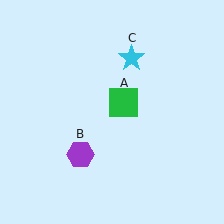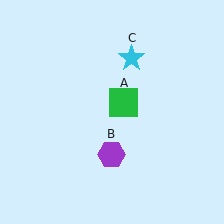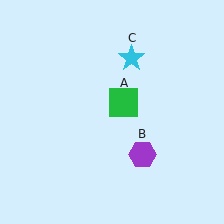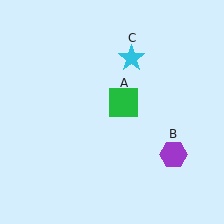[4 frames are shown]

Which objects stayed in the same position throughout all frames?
Green square (object A) and cyan star (object C) remained stationary.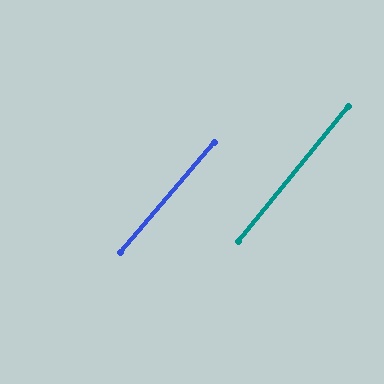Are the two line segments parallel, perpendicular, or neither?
Parallel — their directions differ by only 1.4°.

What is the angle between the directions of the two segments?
Approximately 1 degree.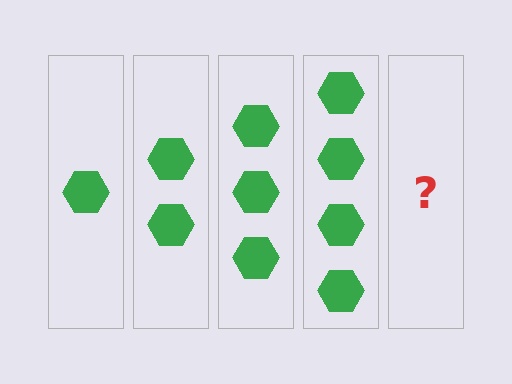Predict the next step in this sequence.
The next step is 5 hexagons.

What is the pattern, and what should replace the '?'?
The pattern is that each step adds one more hexagon. The '?' should be 5 hexagons.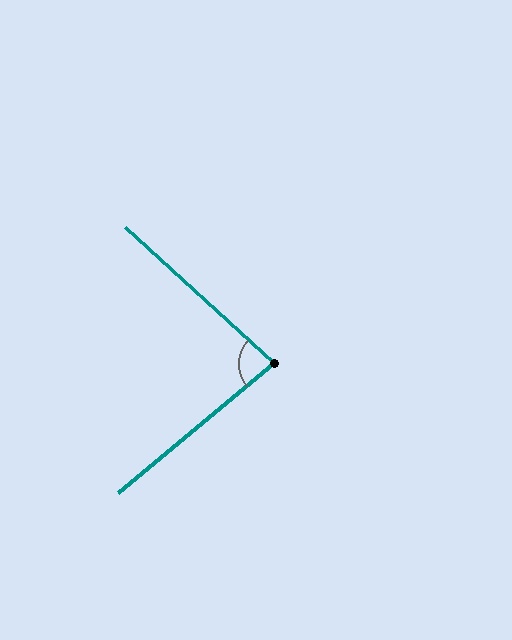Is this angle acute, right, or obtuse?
It is acute.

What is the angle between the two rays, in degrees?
Approximately 82 degrees.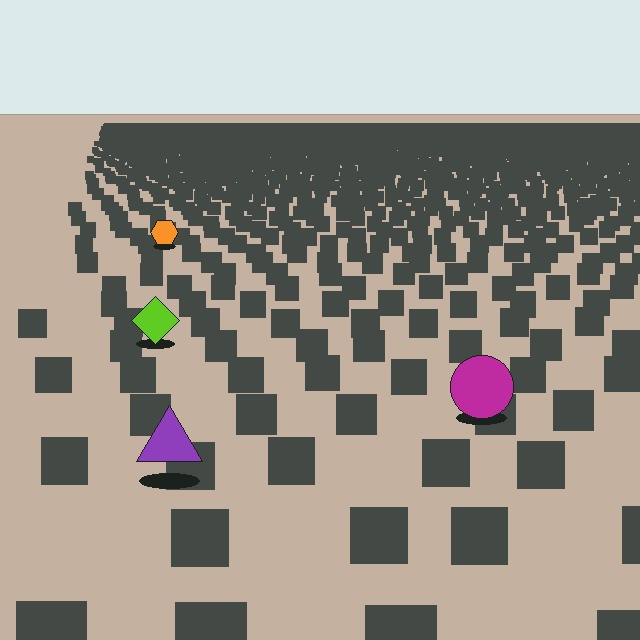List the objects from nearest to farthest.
From nearest to farthest: the purple triangle, the magenta circle, the lime diamond, the orange hexagon.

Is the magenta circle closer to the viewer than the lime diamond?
Yes. The magenta circle is closer — you can tell from the texture gradient: the ground texture is coarser near it.